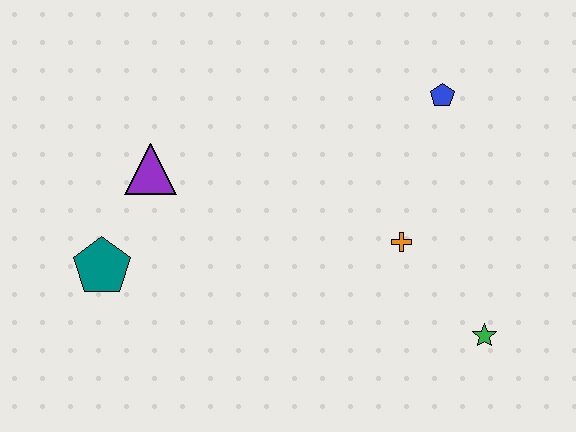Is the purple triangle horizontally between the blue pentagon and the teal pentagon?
Yes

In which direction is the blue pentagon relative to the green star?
The blue pentagon is above the green star.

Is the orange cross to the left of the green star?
Yes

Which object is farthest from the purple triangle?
The green star is farthest from the purple triangle.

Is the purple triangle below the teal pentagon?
No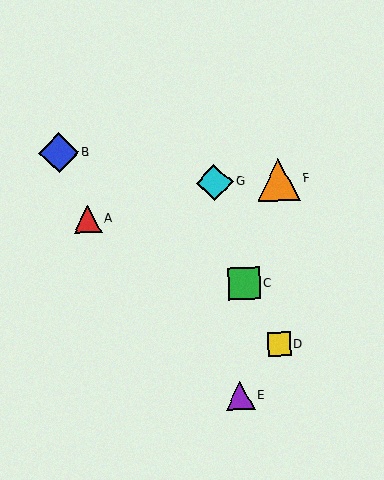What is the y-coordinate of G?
Object G is at y≈182.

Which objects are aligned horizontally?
Objects F, G are aligned horizontally.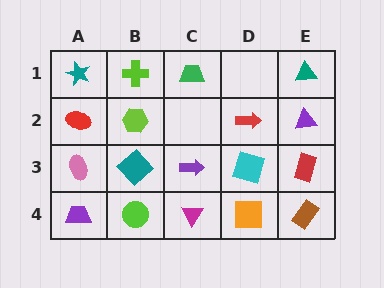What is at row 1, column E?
A teal triangle.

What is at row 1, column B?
A lime cross.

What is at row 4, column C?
A magenta triangle.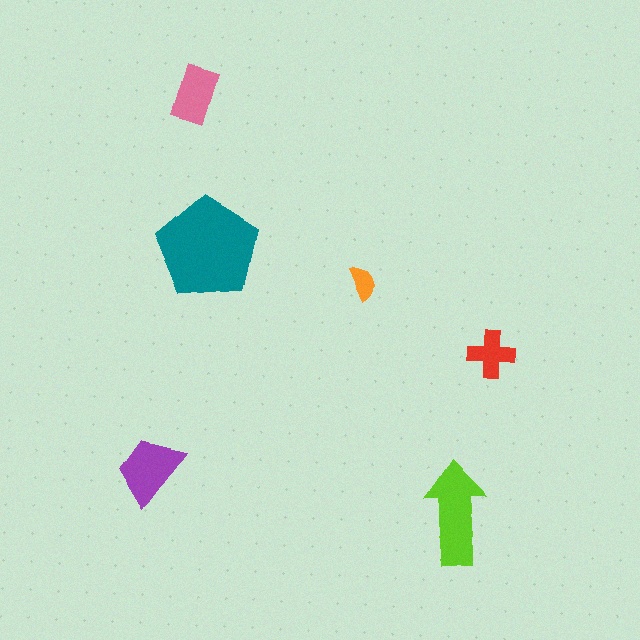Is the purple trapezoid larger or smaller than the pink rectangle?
Larger.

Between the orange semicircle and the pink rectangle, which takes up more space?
The pink rectangle.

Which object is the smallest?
The orange semicircle.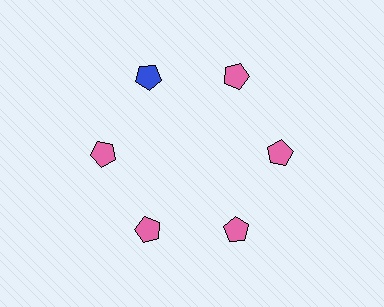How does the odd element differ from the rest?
It has a different color: blue instead of pink.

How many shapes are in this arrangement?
There are 6 shapes arranged in a ring pattern.